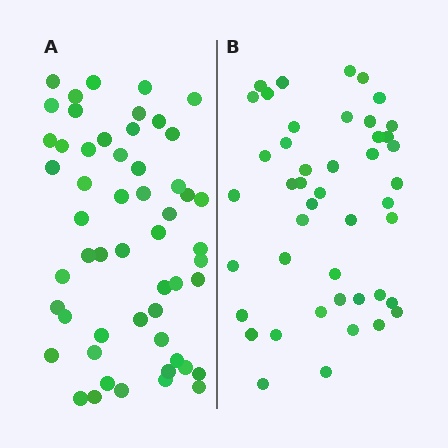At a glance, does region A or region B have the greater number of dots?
Region A (the left region) has more dots.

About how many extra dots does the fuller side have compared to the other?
Region A has roughly 8 or so more dots than region B.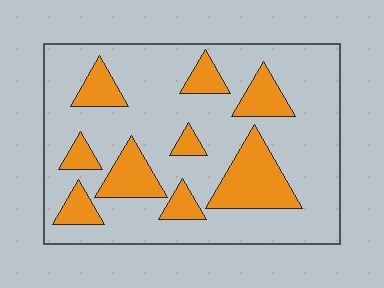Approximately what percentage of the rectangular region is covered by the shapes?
Approximately 25%.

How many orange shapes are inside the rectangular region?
9.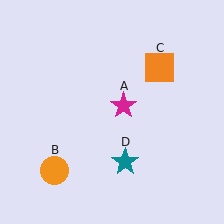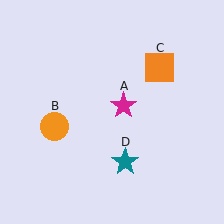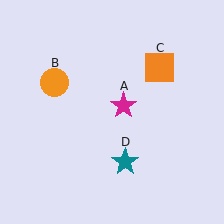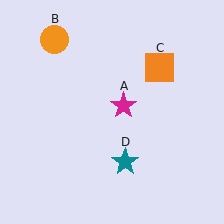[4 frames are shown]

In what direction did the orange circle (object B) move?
The orange circle (object B) moved up.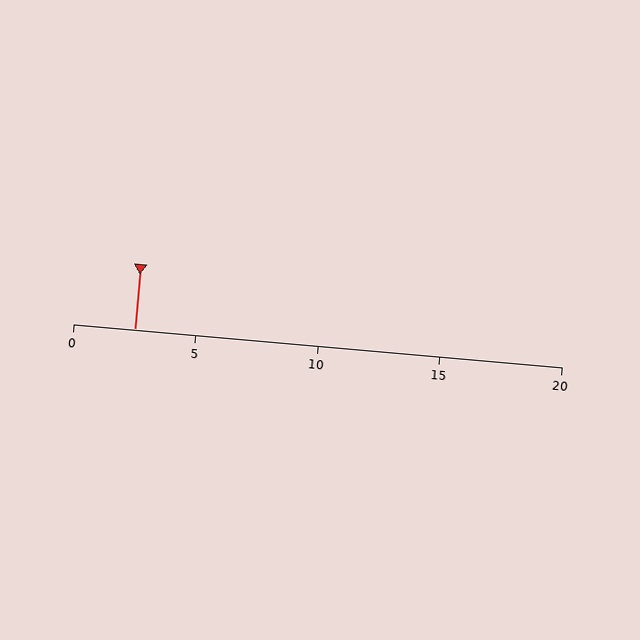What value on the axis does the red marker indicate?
The marker indicates approximately 2.5.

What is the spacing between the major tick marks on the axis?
The major ticks are spaced 5 apart.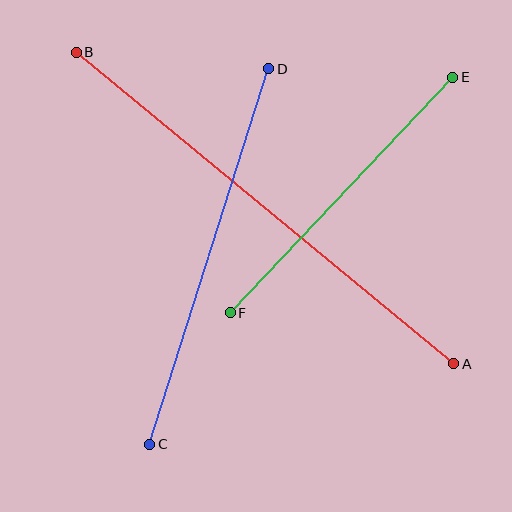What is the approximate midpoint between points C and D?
The midpoint is at approximately (209, 257) pixels.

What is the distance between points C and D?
The distance is approximately 394 pixels.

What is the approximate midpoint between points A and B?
The midpoint is at approximately (265, 208) pixels.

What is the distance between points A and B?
The distance is approximately 490 pixels.